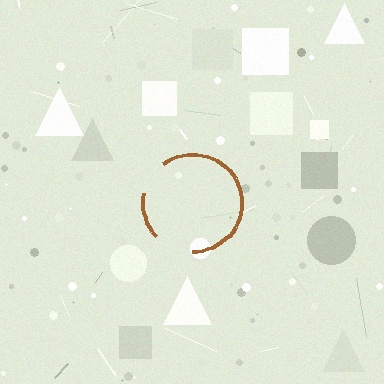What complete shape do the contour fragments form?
The contour fragments form a circle.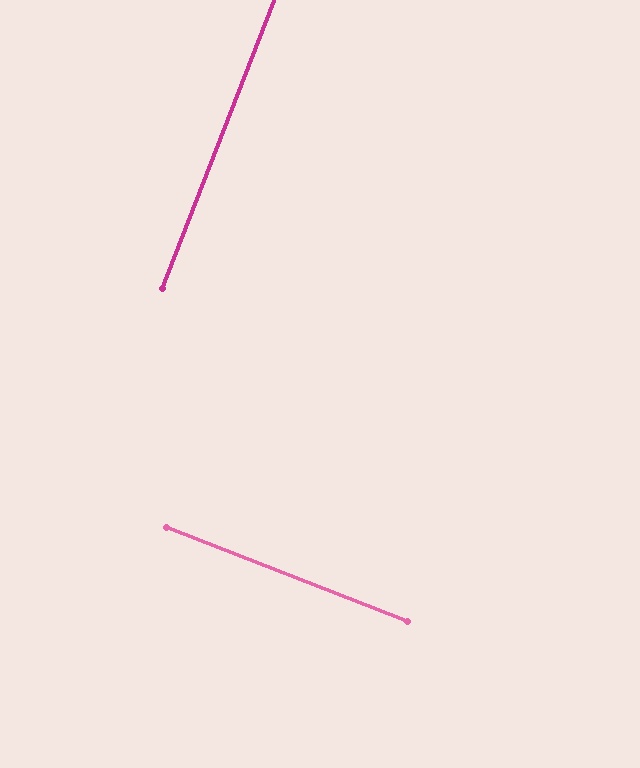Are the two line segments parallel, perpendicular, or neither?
Perpendicular — they meet at approximately 90°.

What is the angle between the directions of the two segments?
Approximately 90 degrees.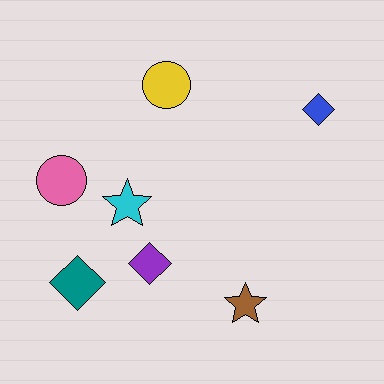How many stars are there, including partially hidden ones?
There are 2 stars.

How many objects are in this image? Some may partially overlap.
There are 7 objects.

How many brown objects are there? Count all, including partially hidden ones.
There is 1 brown object.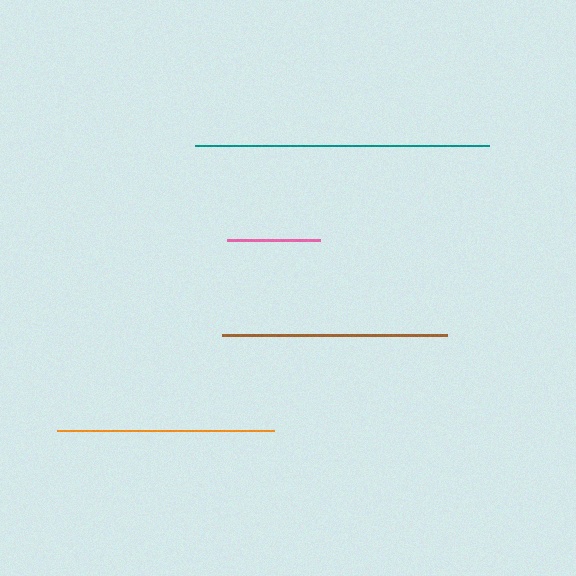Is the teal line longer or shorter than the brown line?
The teal line is longer than the brown line.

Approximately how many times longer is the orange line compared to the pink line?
The orange line is approximately 2.3 times the length of the pink line.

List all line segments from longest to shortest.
From longest to shortest: teal, brown, orange, pink.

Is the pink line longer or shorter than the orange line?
The orange line is longer than the pink line.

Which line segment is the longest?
The teal line is the longest at approximately 294 pixels.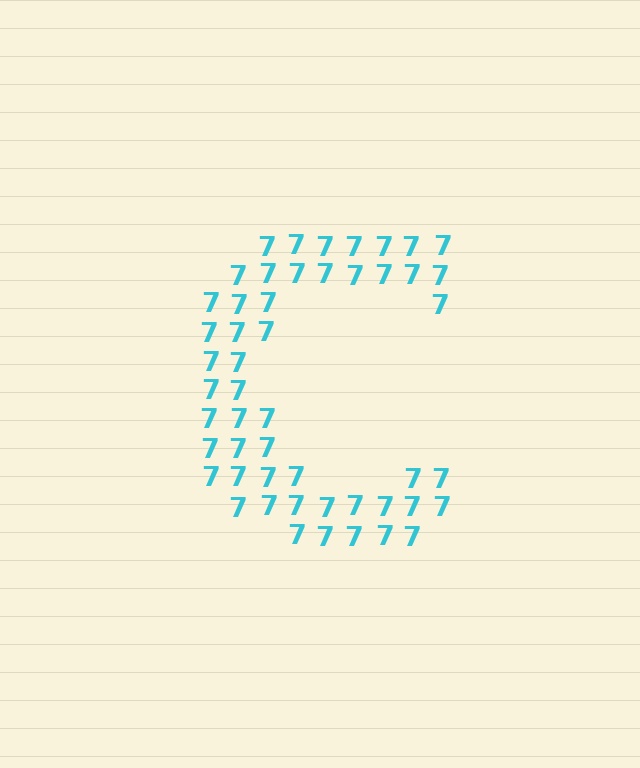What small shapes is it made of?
It is made of small digit 7's.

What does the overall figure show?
The overall figure shows the letter C.